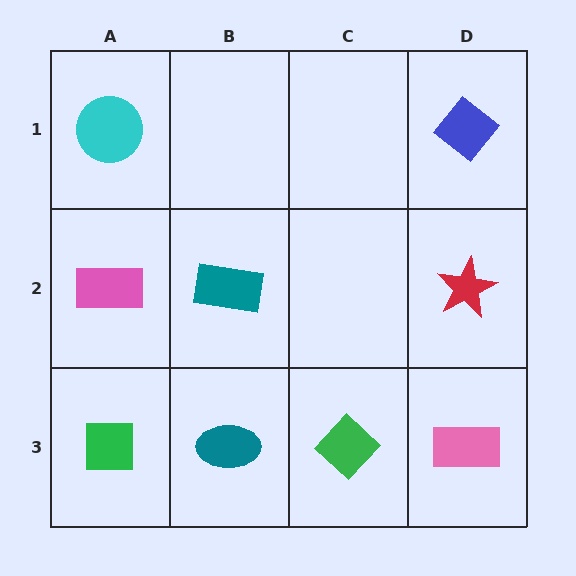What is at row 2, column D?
A red star.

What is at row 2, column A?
A pink rectangle.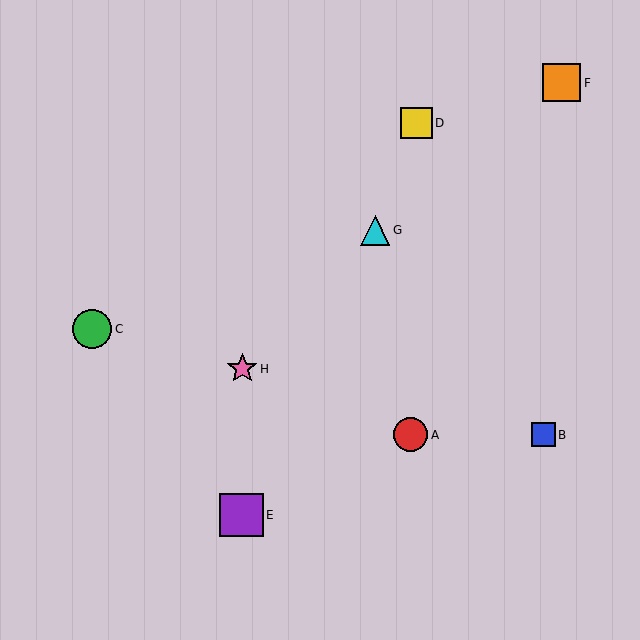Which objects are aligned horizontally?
Objects A, B are aligned horizontally.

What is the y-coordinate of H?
Object H is at y≈369.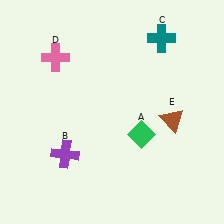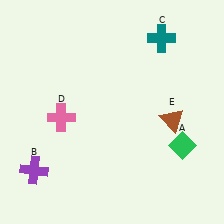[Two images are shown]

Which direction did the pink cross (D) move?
The pink cross (D) moved down.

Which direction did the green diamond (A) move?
The green diamond (A) moved right.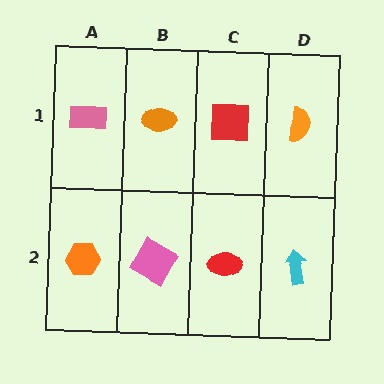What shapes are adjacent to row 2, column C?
A red square (row 1, column C), a pink square (row 2, column B), a cyan arrow (row 2, column D).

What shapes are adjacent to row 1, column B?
A pink square (row 2, column B), a pink rectangle (row 1, column A), a red square (row 1, column C).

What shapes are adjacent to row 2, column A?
A pink rectangle (row 1, column A), a pink square (row 2, column B).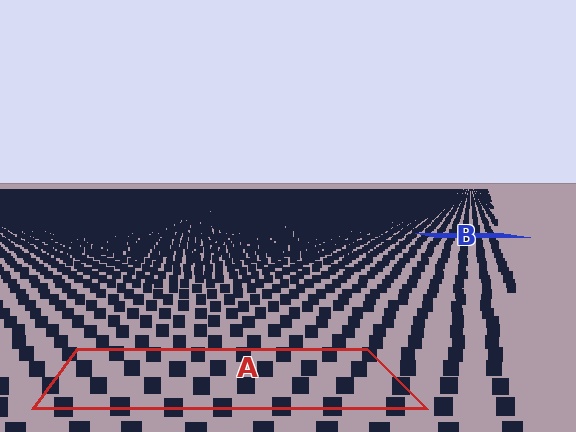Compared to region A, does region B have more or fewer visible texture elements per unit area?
Region B has more texture elements per unit area — they are packed more densely because it is farther away.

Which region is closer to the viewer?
Region A is closer. The texture elements there are larger and more spread out.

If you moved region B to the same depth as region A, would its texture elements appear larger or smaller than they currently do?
They would appear larger. At a closer depth, the same texture elements are projected at a bigger on-screen size.